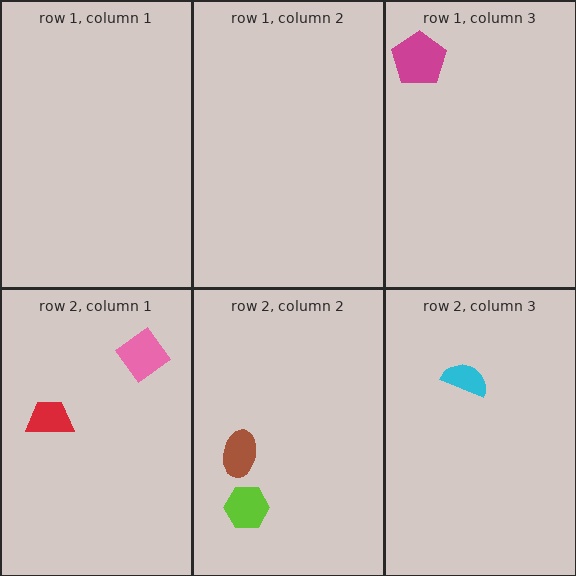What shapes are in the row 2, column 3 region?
The cyan semicircle.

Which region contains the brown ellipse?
The row 2, column 2 region.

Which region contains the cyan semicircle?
The row 2, column 3 region.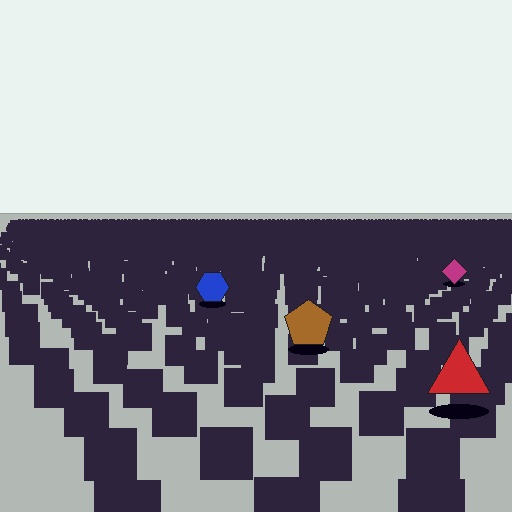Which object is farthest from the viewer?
The magenta diamond is farthest from the viewer. It appears smaller and the ground texture around it is denser.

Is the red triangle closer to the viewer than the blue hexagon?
Yes. The red triangle is closer — you can tell from the texture gradient: the ground texture is coarser near it.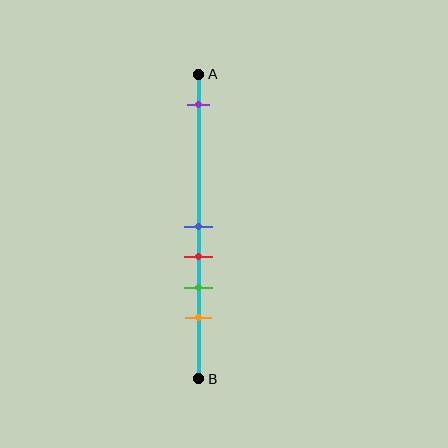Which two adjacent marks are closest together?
The blue and red marks are the closest adjacent pair.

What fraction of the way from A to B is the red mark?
The red mark is approximately 60% (0.6) of the way from A to B.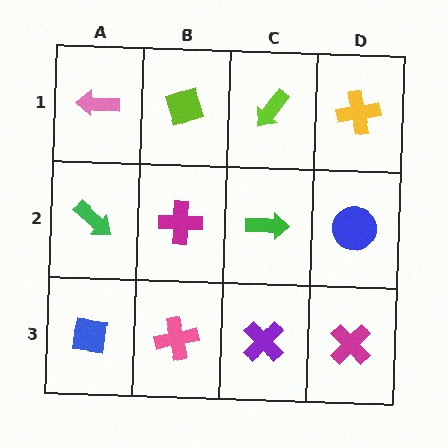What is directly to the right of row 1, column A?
A lime diamond.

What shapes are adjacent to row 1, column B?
A magenta cross (row 2, column B), a pink arrow (row 1, column A), a lime arrow (row 1, column C).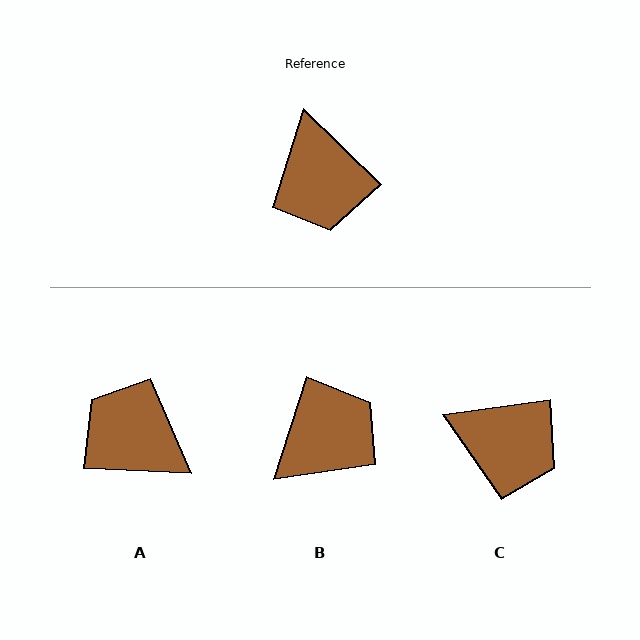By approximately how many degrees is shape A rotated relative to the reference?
Approximately 139 degrees clockwise.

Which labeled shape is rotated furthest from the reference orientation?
A, about 139 degrees away.